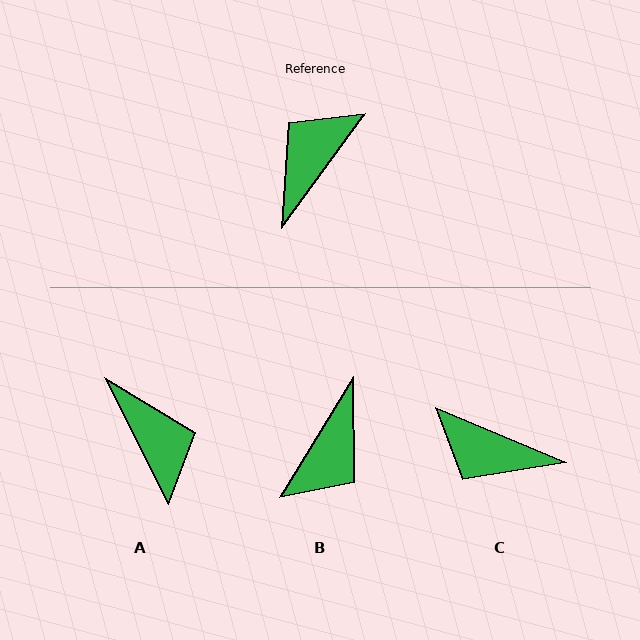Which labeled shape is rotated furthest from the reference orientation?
B, about 175 degrees away.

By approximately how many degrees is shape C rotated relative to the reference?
Approximately 103 degrees counter-clockwise.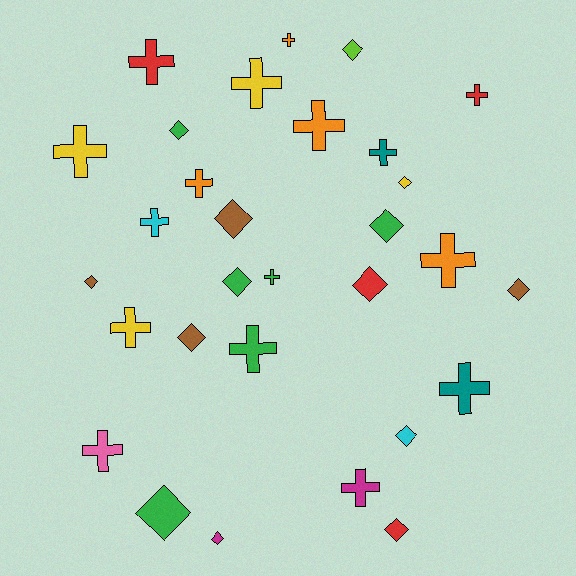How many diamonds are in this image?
There are 14 diamonds.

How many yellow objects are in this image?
There are 4 yellow objects.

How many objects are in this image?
There are 30 objects.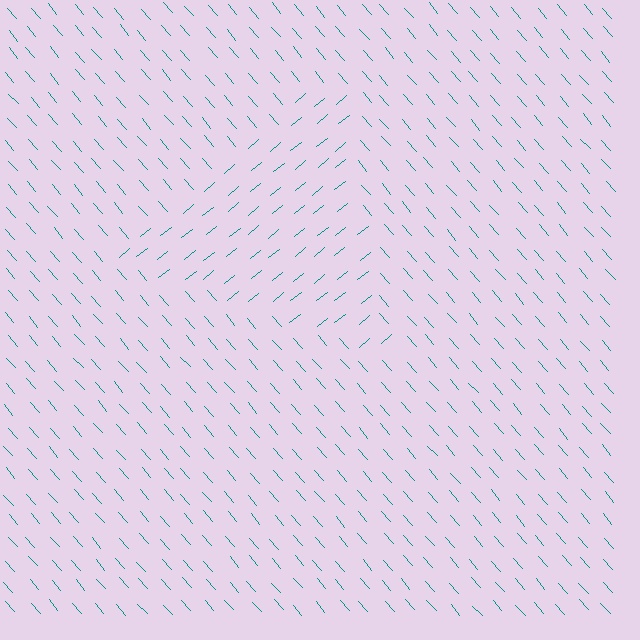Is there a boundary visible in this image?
Yes, there is a texture boundary formed by a change in line orientation.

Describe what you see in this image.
The image is filled with small teal line segments. A triangle region in the image has lines oriented differently from the surrounding lines, creating a visible texture boundary.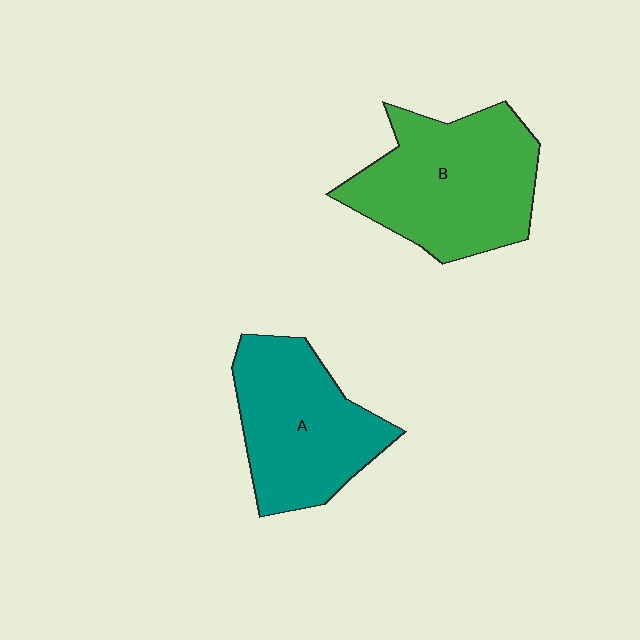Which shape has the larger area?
Shape B (green).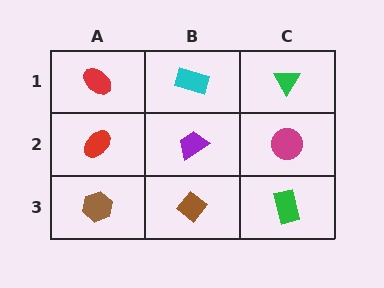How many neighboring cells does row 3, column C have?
2.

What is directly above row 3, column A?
A red ellipse.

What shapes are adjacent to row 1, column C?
A magenta circle (row 2, column C), a cyan rectangle (row 1, column B).